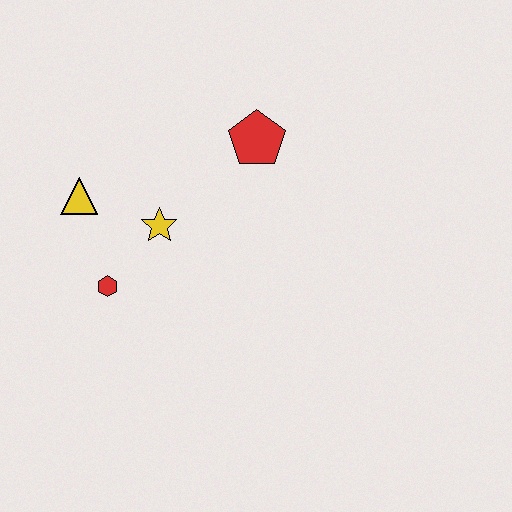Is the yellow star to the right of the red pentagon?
No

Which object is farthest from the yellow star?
The red pentagon is farthest from the yellow star.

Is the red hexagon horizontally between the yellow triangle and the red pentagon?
Yes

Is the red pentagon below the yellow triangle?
No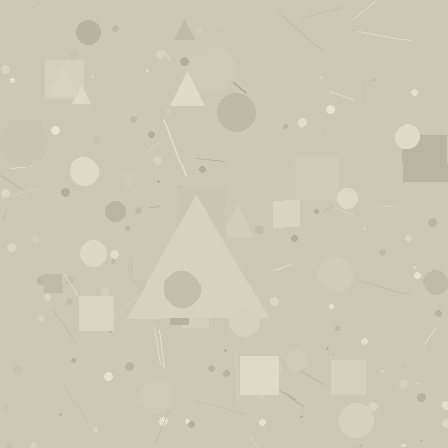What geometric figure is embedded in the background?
A triangle is embedded in the background.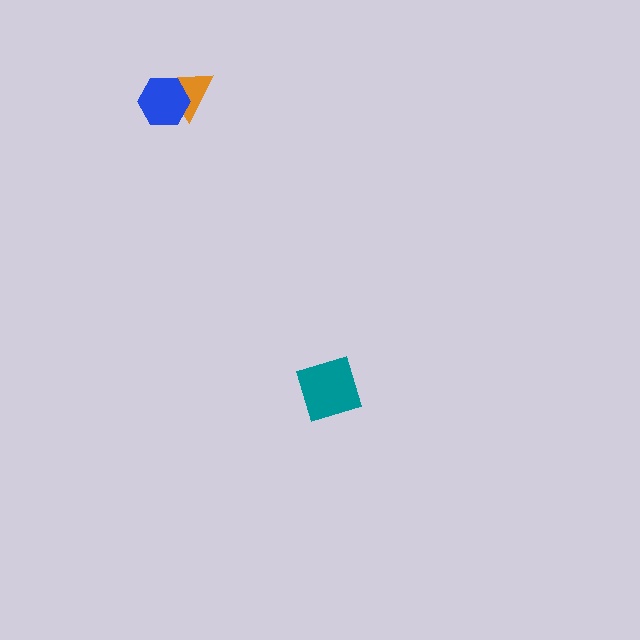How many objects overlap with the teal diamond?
0 objects overlap with the teal diamond.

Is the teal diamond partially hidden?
No, no other shape covers it.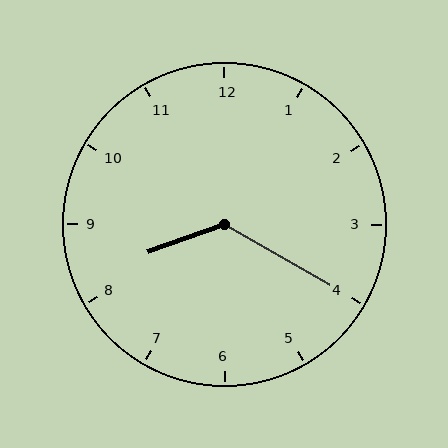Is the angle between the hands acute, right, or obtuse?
It is obtuse.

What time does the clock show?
8:20.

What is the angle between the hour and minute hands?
Approximately 130 degrees.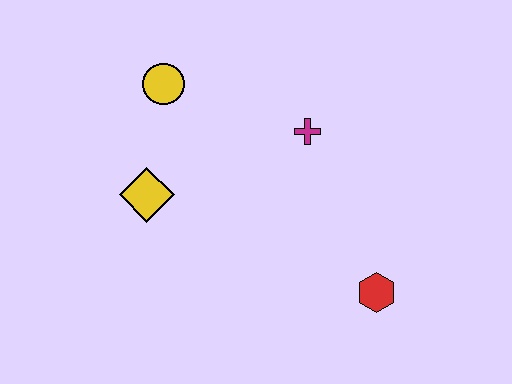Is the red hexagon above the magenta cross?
No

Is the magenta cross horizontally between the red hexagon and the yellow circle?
Yes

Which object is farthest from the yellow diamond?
The red hexagon is farthest from the yellow diamond.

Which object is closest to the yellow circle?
The yellow diamond is closest to the yellow circle.